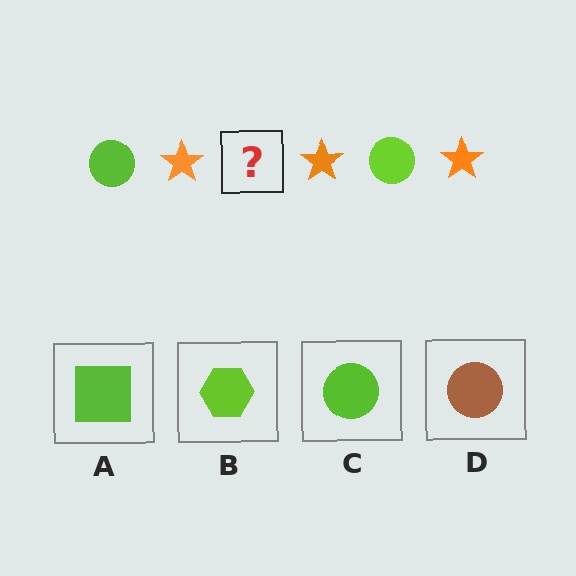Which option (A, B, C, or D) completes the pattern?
C.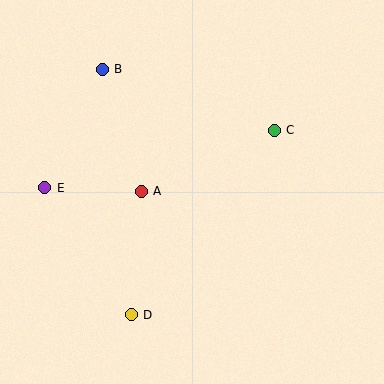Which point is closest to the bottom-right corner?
Point D is closest to the bottom-right corner.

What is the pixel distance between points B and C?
The distance between B and C is 182 pixels.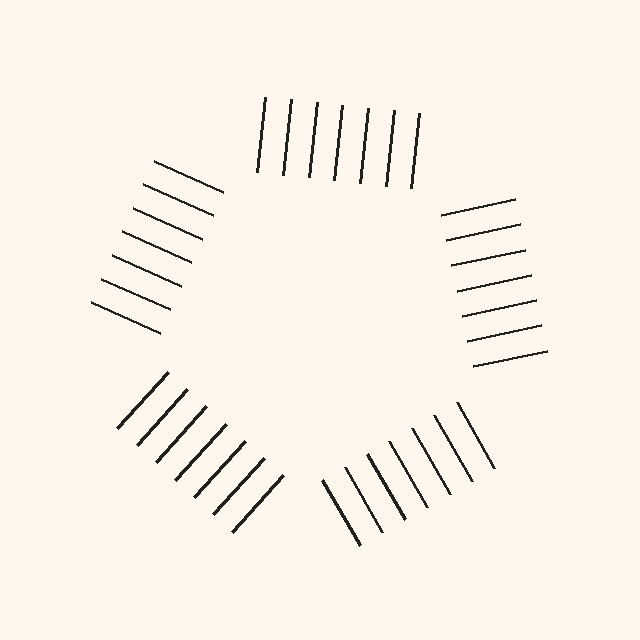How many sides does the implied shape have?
5 sides — the line-ends trace a pentagon.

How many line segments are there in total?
35 — 7 along each of the 5 edges.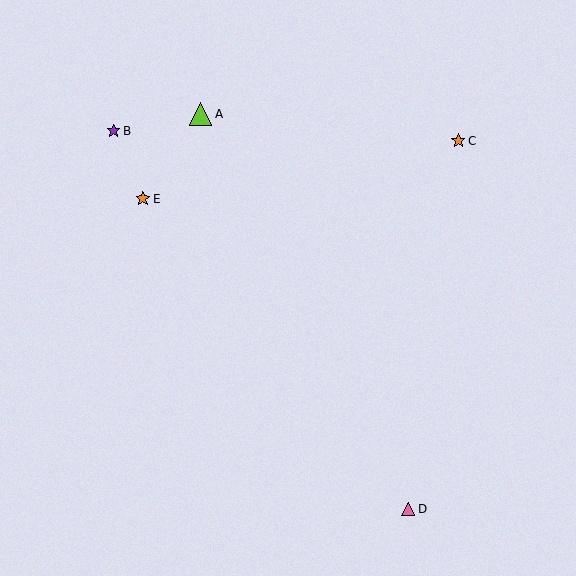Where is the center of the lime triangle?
The center of the lime triangle is at (201, 114).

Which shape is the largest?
The lime triangle (labeled A) is the largest.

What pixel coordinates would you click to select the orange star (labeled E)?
Click at (143, 199) to select the orange star E.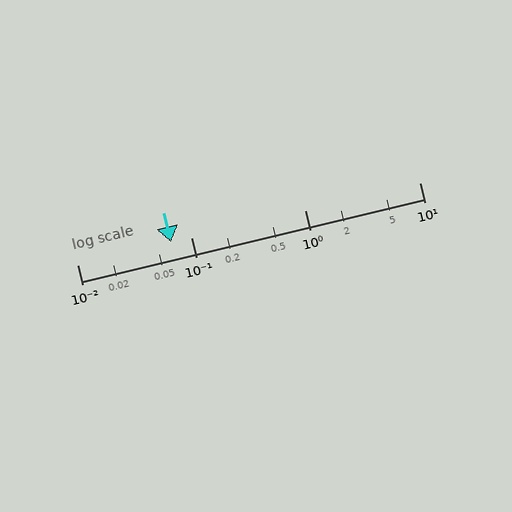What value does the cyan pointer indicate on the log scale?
The pointer indicates approximately 0.066.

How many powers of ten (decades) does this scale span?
The scale spans 3 decades, from 0.01 to 10.